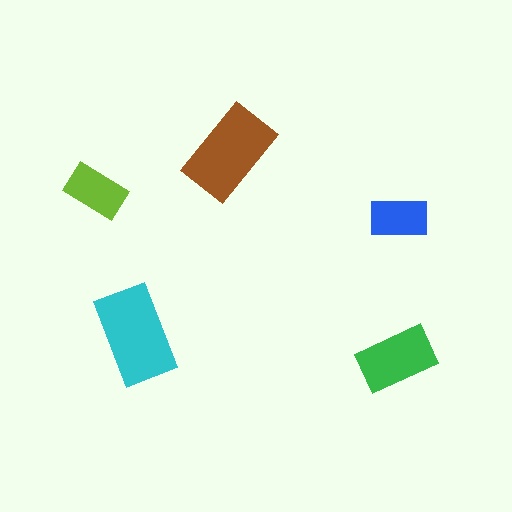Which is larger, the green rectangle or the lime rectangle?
The green one.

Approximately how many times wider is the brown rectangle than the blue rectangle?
About 1.5 times wider.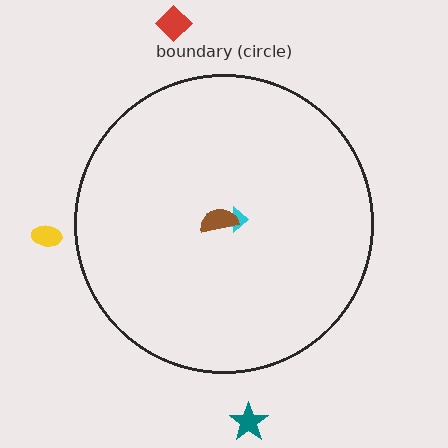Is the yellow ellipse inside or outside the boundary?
Outside.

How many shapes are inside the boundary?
2 inside, 3 outside.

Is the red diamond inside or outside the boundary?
Outside.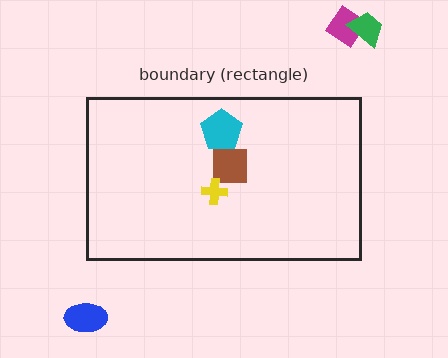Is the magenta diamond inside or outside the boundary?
Outside.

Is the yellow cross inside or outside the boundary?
Inside.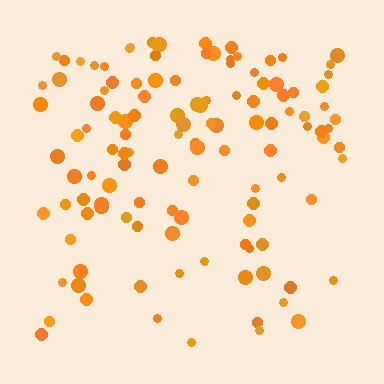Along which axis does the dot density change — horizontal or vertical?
Vertical.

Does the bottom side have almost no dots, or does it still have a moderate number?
Still a moderate number, just noticeably fewer than the top.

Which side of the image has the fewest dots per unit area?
The bottom.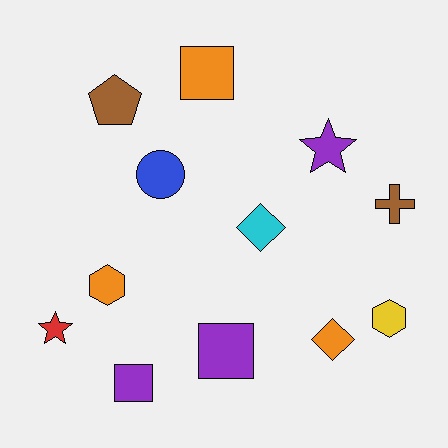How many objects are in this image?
There are 12 objects.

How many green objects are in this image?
There are no green objects.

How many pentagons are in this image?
There is 1 pentagon.